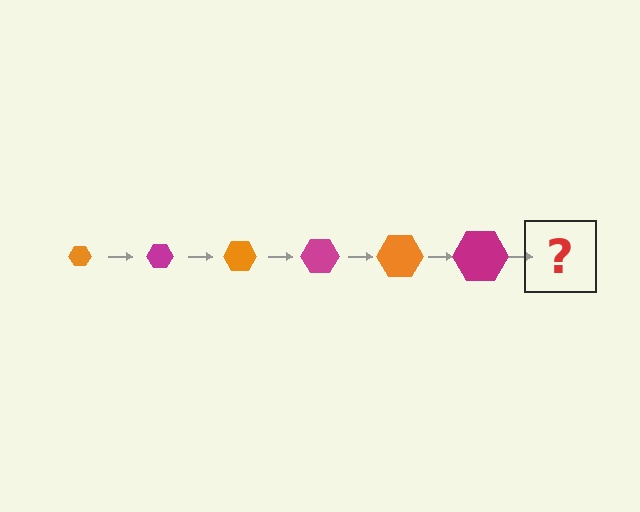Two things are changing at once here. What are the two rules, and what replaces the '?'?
The two rules are that the hexagon grows larger each step and the color cycles through orange and magenta. The '?' should be an orange hexagon, larger than the previous one.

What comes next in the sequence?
The next element should be an orange hexagon, larger than the previous one.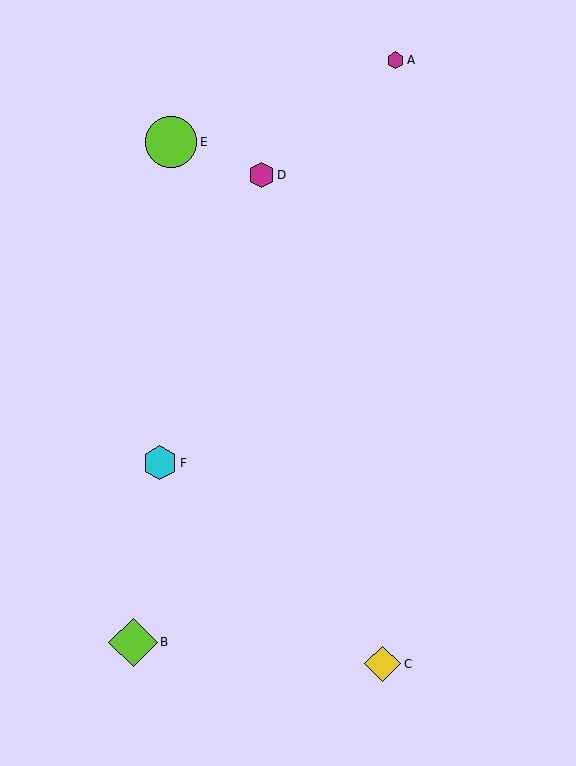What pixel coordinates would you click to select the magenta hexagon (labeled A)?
Click at (396, 60) to select the magenta hexagon A.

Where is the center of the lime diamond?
The center of the lime diamond is at (133, 642).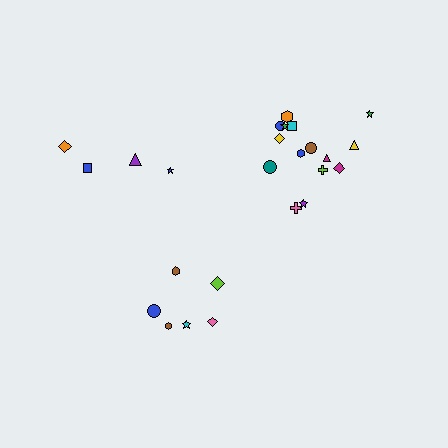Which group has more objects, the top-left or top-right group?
The top-right group.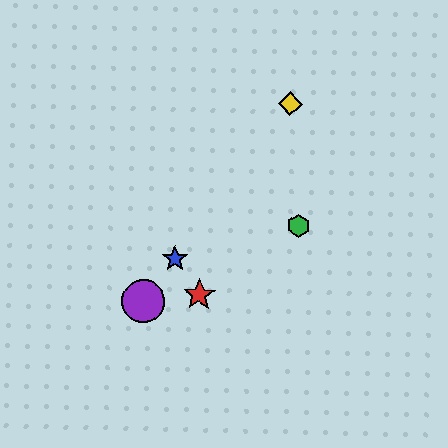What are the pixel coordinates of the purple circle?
The purple circle is at (144, 301).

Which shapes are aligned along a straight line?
The blue star, the yellow diamond, the purple circle are aligned along a straight line.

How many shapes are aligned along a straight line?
3 shapes (the blue star, the yellow diamond, the purple circle) are aligned along a straight line.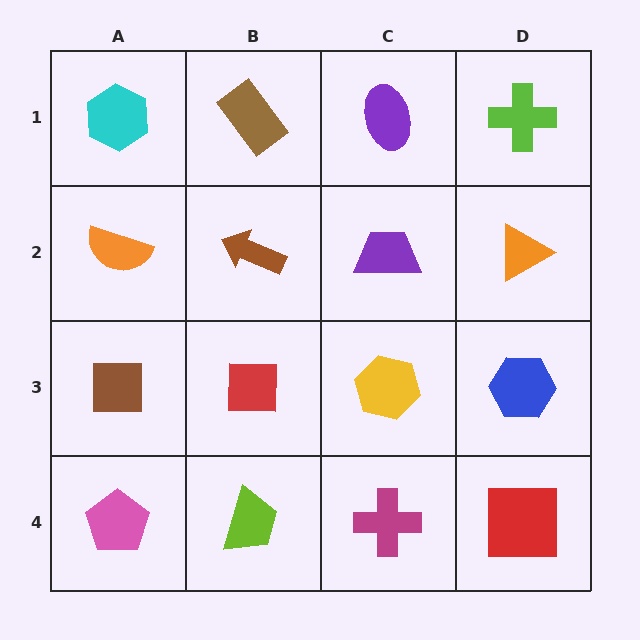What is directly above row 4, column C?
A yellow hexagon.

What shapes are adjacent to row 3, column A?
An orange semicircle (row 2, column A), a pink pentagon (row 4, column A), a red square (row 3, column B).